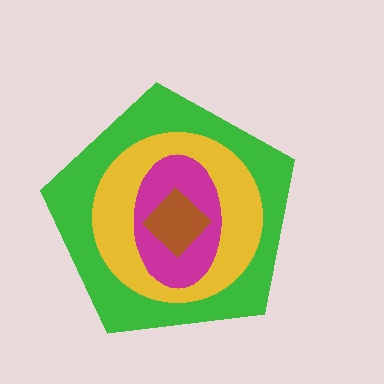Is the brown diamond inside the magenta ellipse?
Yes.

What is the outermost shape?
The green pentagon.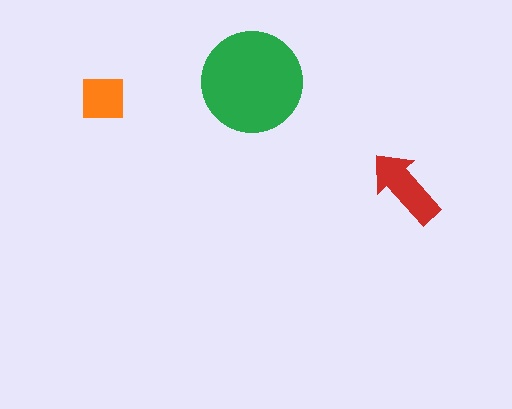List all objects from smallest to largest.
The orange square, the red arrow, the green circle.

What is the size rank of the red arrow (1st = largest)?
2nd.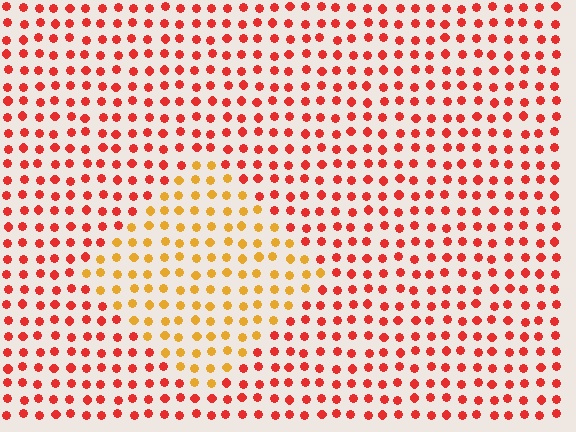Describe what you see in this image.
The image is filled with small red elements in a uniform arrangement. A diamond-shaped region is visible where the elements are tinted to a slightly different hue, forming a subtle color boundary.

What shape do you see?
I see a diamond.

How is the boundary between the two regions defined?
The boundary is defined purely by a slight shift in hue (about 40 degrees). Spacing, size, and orientation are identical on both sides.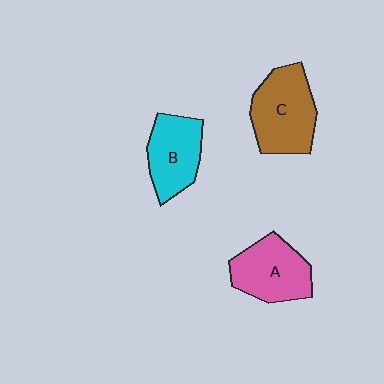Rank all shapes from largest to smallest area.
From largest to smallest: C (brown), A (pink), B (cyan).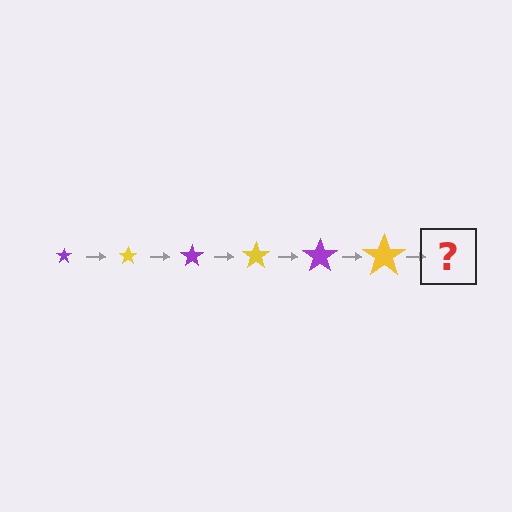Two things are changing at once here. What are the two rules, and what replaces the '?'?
The two rules are that the star grows larger each step and the color cycles through purple and yellow. The '?' should be a purple star, larger than the previous one.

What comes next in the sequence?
The next element should be a purple star, larger than the previous one.